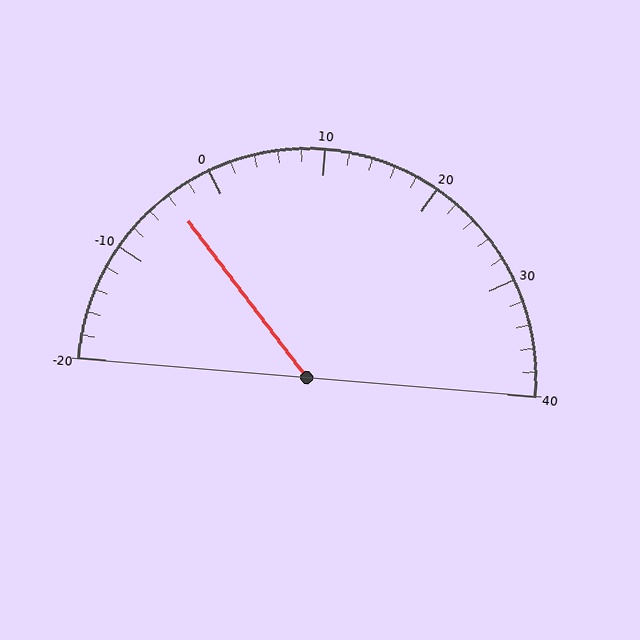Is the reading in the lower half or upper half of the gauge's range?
The reading is in the lower half of the range (-20 to 40).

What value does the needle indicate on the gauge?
The needle indicates approximately -4.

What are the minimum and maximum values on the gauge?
The gauge ranges from -20 to 40.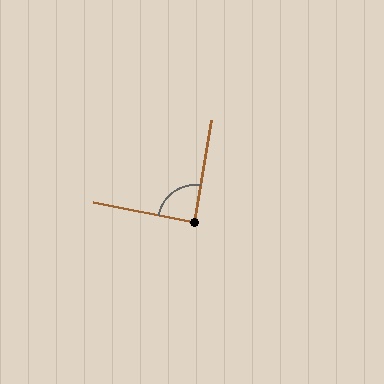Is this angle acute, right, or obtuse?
It is approximately a right angle.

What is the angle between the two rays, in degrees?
Approximately 88 degrees.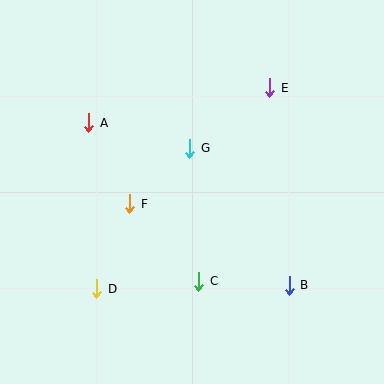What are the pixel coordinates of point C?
Point C is at (199, 281).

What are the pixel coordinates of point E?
Point E is at (270, 88).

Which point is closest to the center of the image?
Point G at (190, 148) is closest to the center.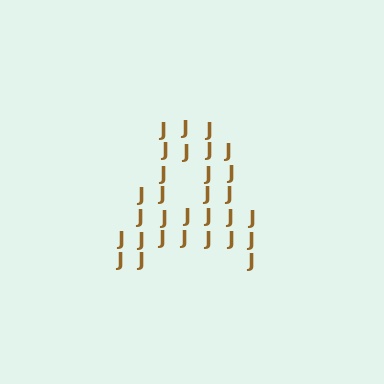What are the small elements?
The small elements are letter J's.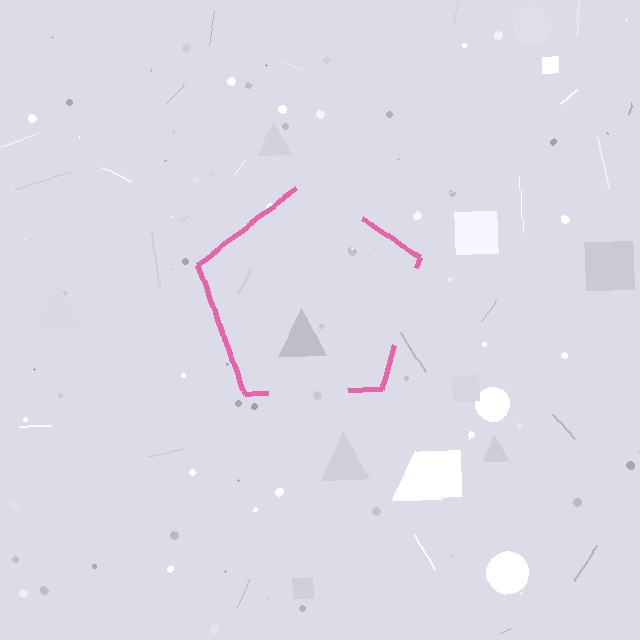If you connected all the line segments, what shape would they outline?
They would outline a pentagon.